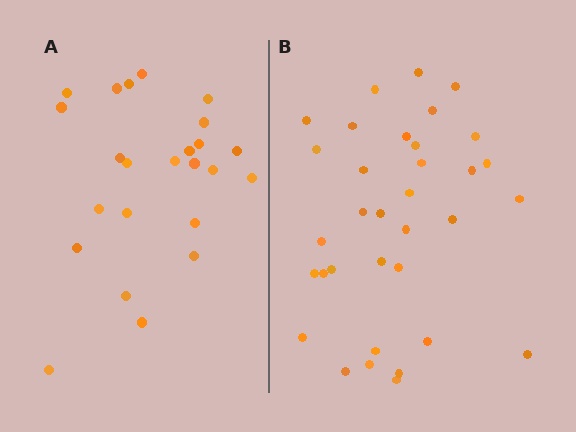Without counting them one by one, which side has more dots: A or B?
Region B (the right region) has more dots.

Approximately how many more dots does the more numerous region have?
Region B has roughly 10 or so more dots than region A.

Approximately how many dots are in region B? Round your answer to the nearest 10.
About 30 dots. (The exact count is 34, which rounds to 30.)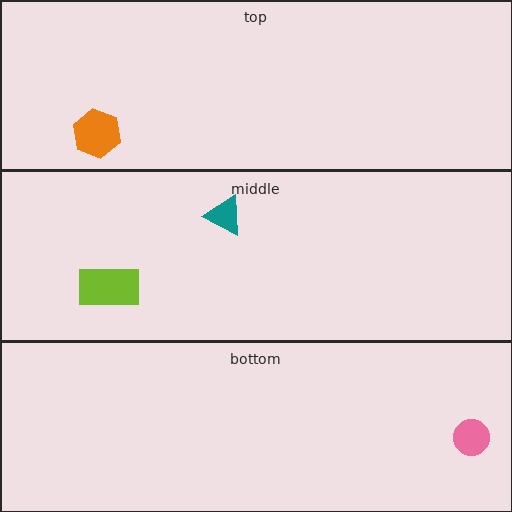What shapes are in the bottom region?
The pink circle.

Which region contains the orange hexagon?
The top region.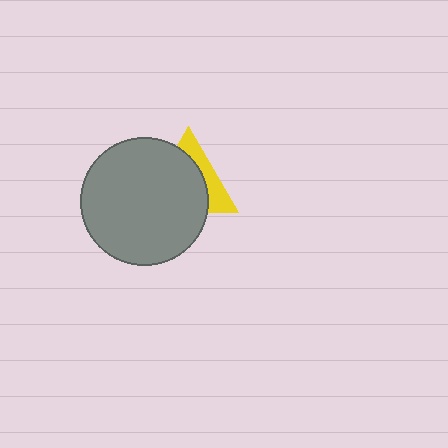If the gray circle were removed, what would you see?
You would see the complete yellow triangle.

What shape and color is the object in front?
The object in front is a gray circle.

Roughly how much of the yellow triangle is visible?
A small part of it is visible (roughly 34%).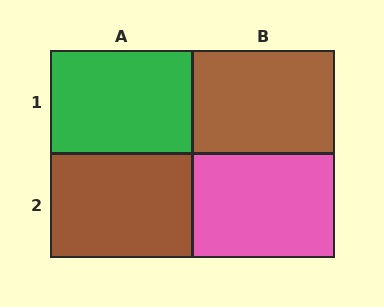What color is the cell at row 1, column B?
Brown.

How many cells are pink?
1 cell is pink.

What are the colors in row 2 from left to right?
Brown, pink.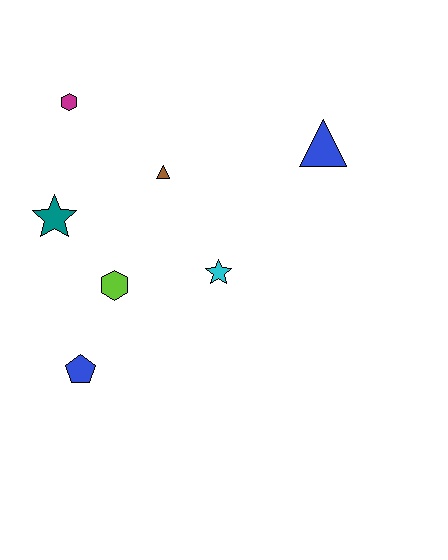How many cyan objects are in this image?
There is 1 cyan object.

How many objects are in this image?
There are 7 objects.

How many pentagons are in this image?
There is 1 pentagon.